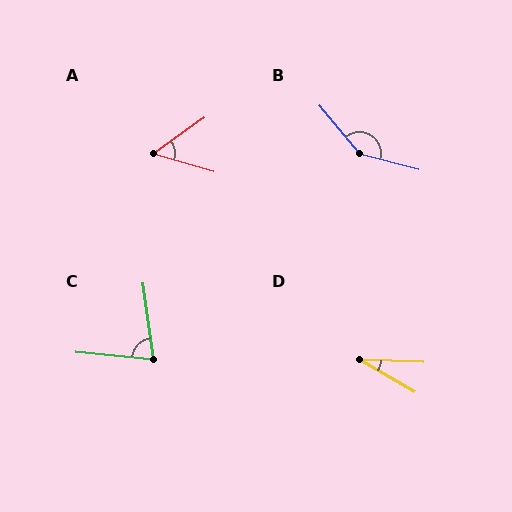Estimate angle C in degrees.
Approximately 77 degrees.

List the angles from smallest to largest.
D (29°), A (51°), C (77°), B (144°).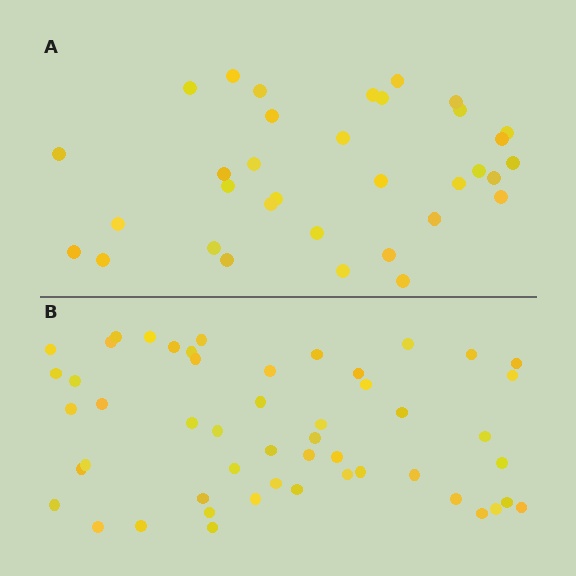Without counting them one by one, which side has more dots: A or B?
Region B (the bottom region) has more dots.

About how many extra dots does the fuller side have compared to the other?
Region B has approximately 15 more dots than region A.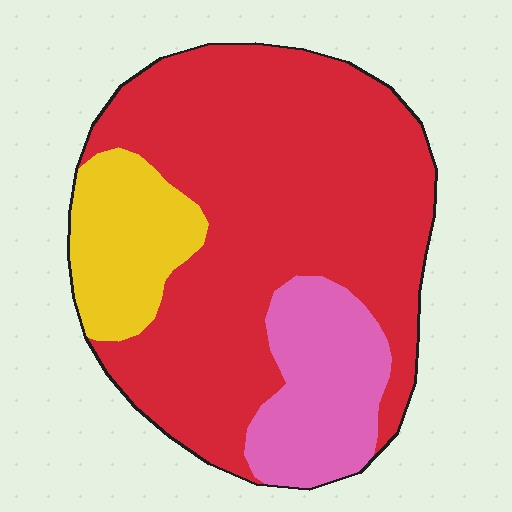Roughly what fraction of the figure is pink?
Pink covers roughly 15% of the figure.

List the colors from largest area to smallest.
From largest to smallest: red, pink, yellow.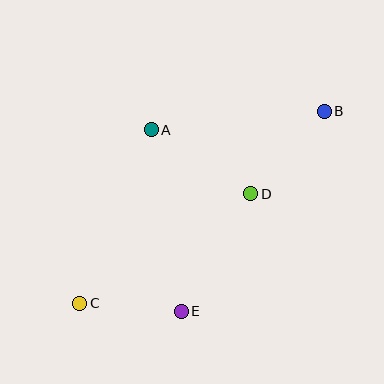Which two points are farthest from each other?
Points B and C are farthest from each other.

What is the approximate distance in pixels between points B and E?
The distance between B and E is approximately 246 pixels.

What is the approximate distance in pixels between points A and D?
The distance between A and D is approximately 119 pixels.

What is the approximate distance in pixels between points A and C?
The distance between A and C is approximately 188 pixels.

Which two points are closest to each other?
Points C and E are closest to each other.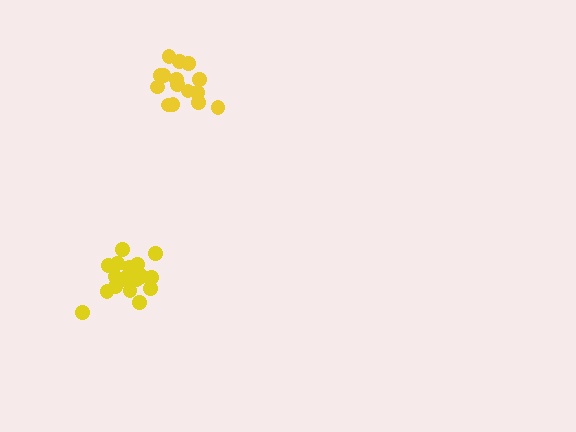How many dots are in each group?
Group 1: 15 dots, Group 2: 21 dots (36 total).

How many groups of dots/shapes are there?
There are 2 groups.